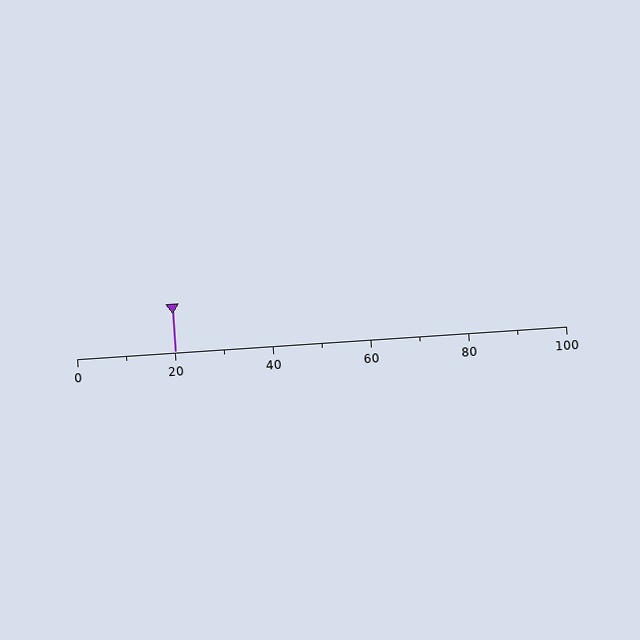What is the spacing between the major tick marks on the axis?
The major ticks are spaced 20 apart.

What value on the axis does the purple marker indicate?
The marker indicates approximately 20.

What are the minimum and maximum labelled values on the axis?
The axis runs from 0 to 100.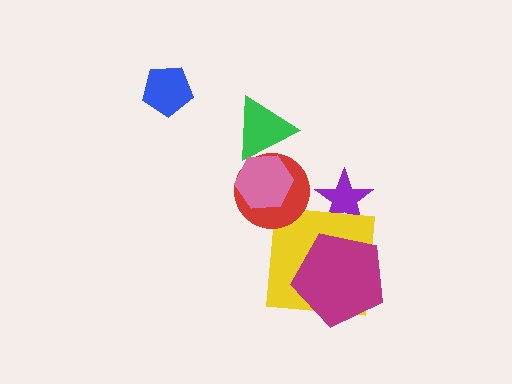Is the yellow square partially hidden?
Yes, it is partially covered by another shape.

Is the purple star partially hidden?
Yes, it is partially covered by another shape.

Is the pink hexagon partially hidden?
No, no other shape covers it.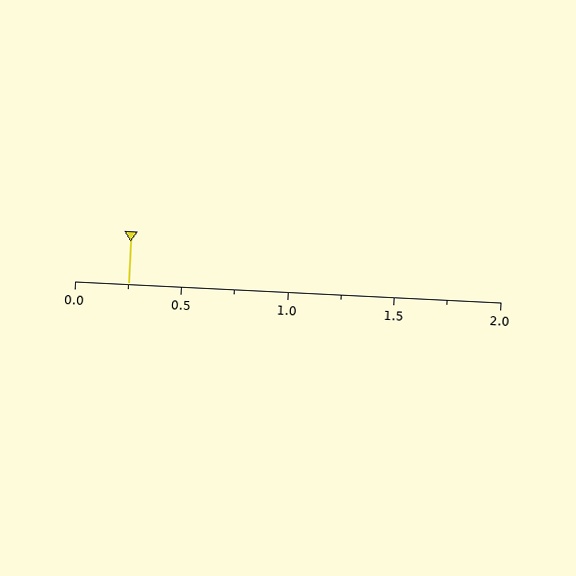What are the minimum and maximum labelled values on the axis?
The axis runs from 0.0 to 2.0.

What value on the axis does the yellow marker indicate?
The marker indicates approximately 0.25.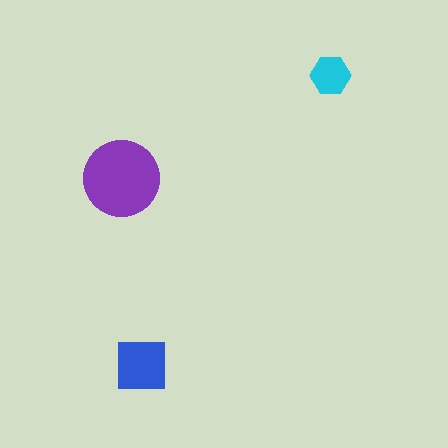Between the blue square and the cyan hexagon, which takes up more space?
The blue square.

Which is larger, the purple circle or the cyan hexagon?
The purple circle.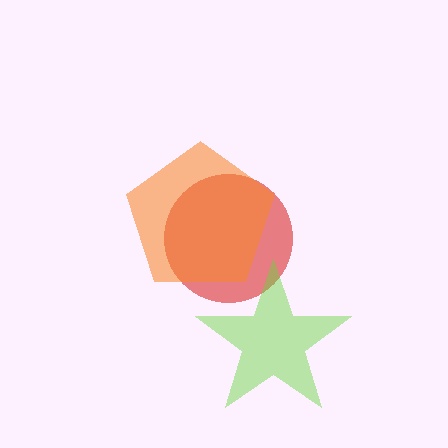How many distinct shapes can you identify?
There are 3 distinct shapes: a red circle, a lime star, an orange pentagon.